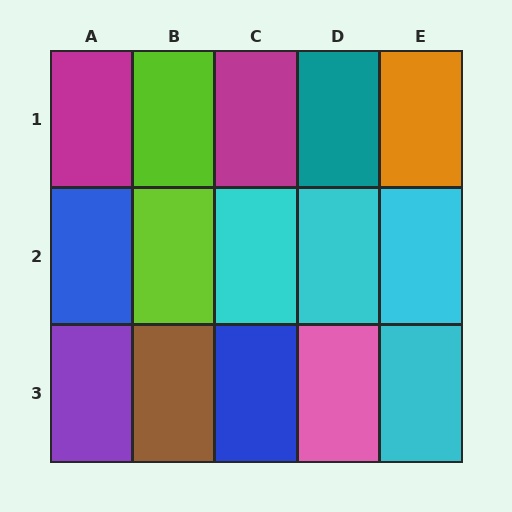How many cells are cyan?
4 cells are cyan.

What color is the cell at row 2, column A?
Blue.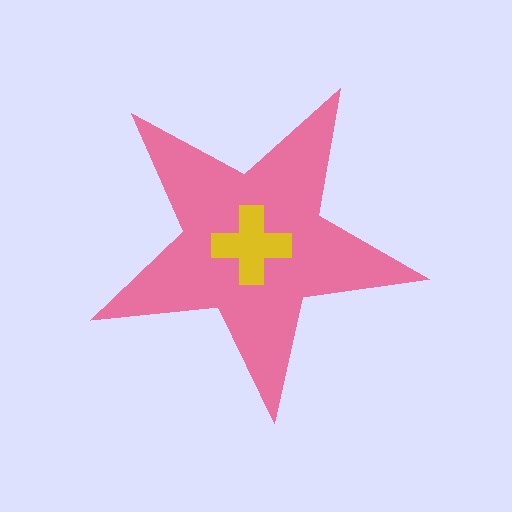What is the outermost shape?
The pink star.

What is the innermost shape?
The yellow cross.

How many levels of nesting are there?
2.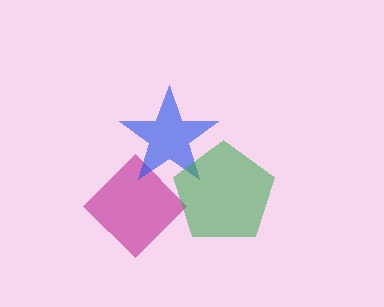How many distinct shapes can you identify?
There are 3 distinct shapes: a magenta diamond, a blue star, a green pentagon.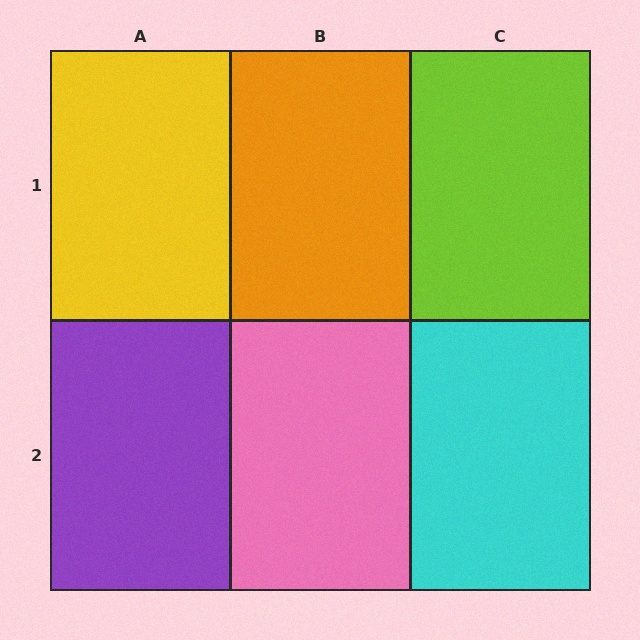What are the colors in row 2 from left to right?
Purple, pink, cyan.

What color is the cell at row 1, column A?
Yellow.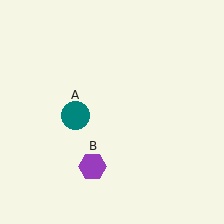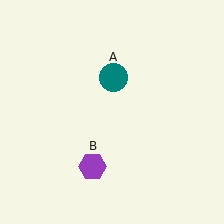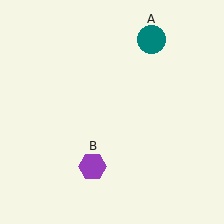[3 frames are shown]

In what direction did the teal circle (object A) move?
The teal circle (object A) moved up and to the right.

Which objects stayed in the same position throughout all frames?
Purple hexagon (object B) remained stationary.